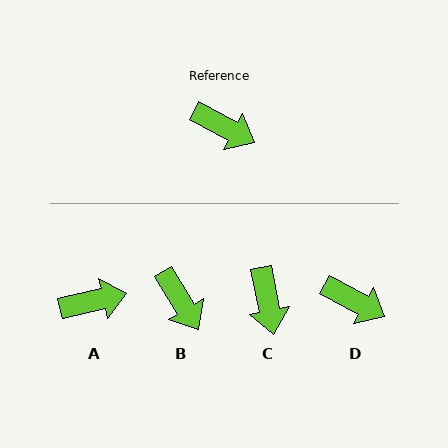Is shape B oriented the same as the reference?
No, it is off by about 31 degrees.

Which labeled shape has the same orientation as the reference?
D.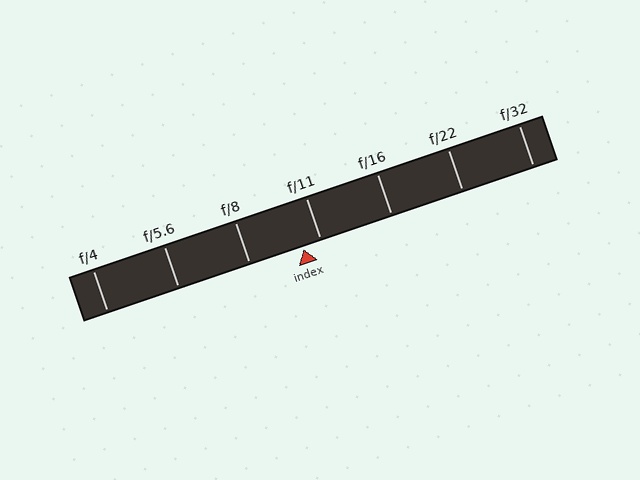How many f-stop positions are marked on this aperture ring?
There are 7 f-stop positions marked.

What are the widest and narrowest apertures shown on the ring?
The widest aperture shown is f/4 and the narrowest is f/32.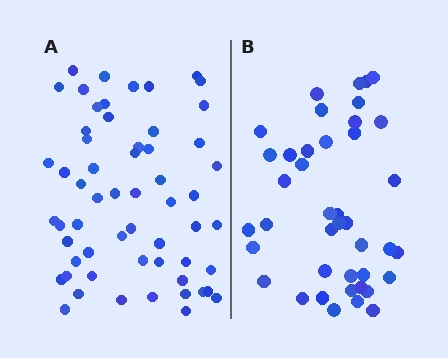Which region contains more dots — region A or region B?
Region A (the left region) has more dots.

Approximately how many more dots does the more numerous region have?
Region A has approximately 15 more dots than region B.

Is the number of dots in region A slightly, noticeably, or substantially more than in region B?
Region A has noticeably more, but not dramatically so. The ratio is roughly 1.4 to 1.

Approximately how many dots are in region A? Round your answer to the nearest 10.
About 60 dots. (The exact count is 58, which rounds to 60.)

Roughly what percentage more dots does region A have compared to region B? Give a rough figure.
About 40% more.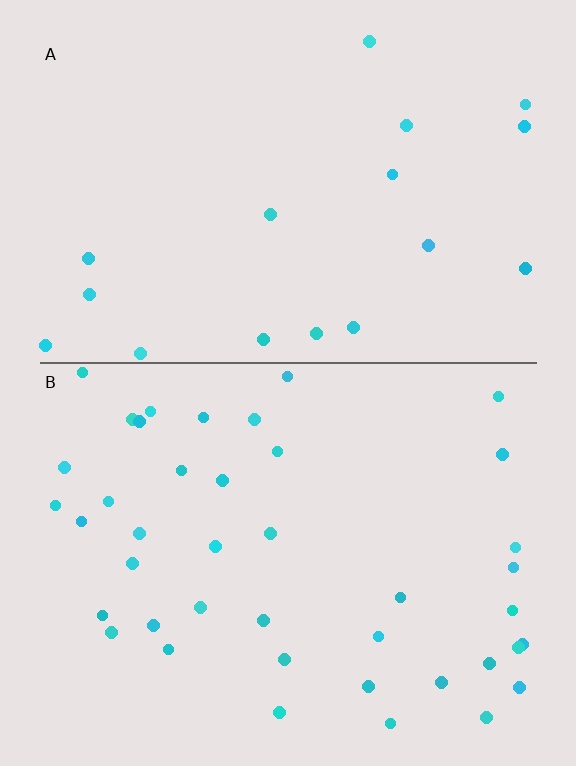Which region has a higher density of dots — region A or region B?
B (the bottom).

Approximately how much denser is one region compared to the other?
Approximately 2.4× — region B over region A.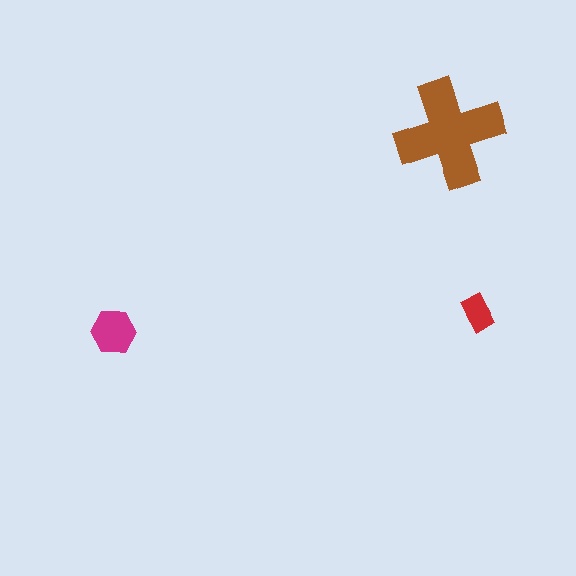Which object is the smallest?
The red rectangle.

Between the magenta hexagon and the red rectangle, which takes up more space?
The magenta hexagon.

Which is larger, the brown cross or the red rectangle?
The brown cross.